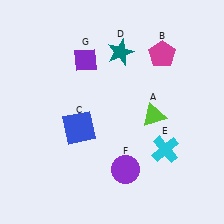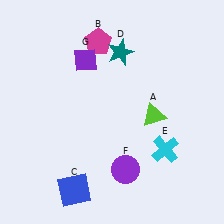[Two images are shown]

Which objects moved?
The objects that moved are: the magenta pentagon (B), the blue square (C).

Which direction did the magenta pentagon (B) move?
The magenta pentagon (B) moved left.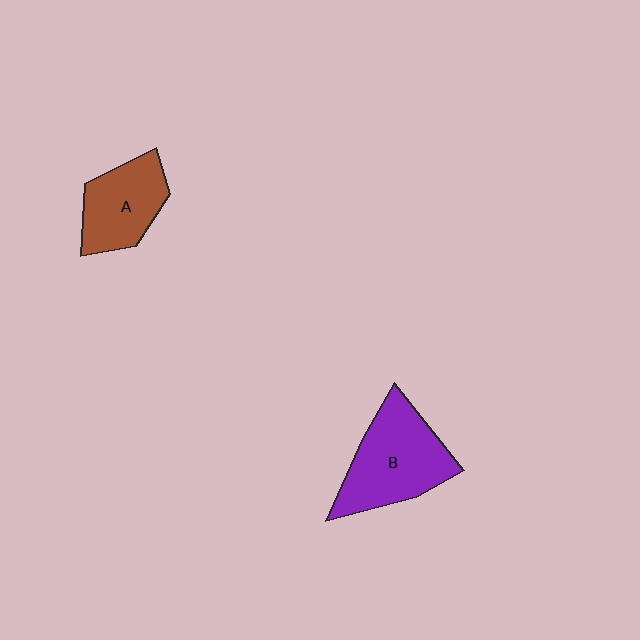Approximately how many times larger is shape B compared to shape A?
Approximately 1.4 times.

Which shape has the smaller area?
Shape A (brown).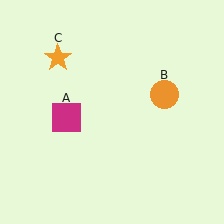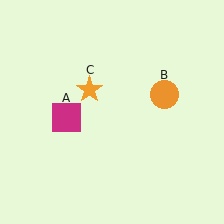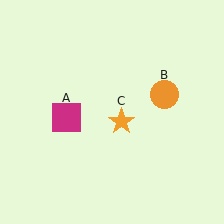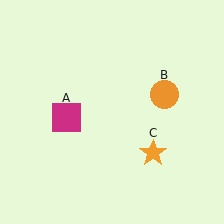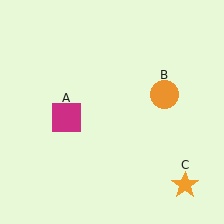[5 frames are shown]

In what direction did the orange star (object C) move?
The orange star (object C) moved down and to the right.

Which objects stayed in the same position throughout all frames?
Magenta square (object A) and orange circle (object B) remained stationary.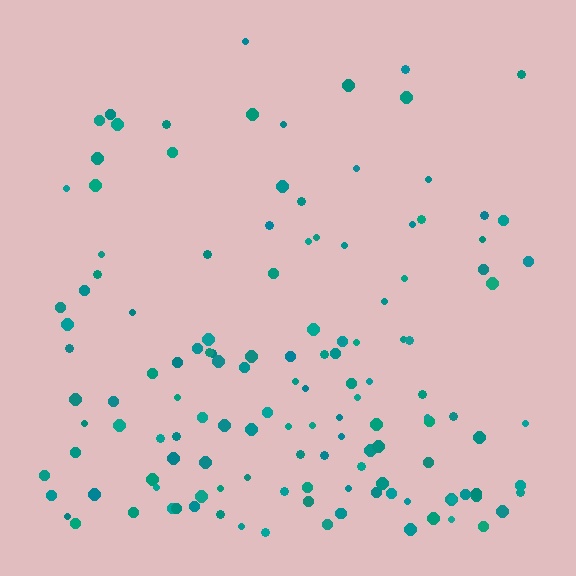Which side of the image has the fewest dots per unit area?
The top.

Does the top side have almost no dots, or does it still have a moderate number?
Still a moderate number, just noticeably fewer than the bottom.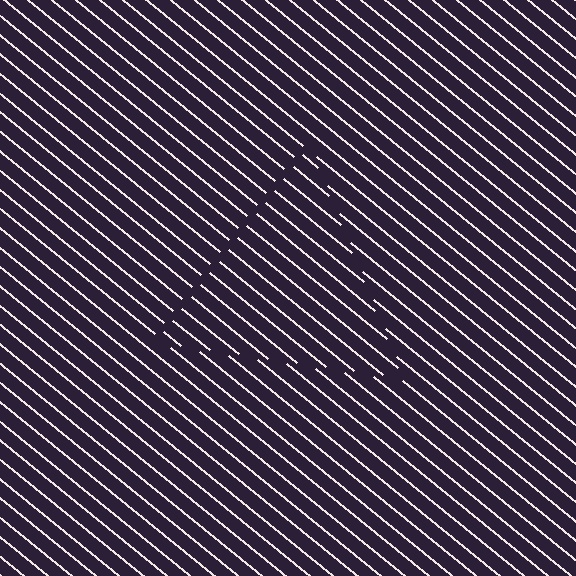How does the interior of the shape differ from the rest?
The interior of the shape contains the same grating, shifted by half a period — the contour is defined by the phase discontinuity where line-ends from the inner and outer gratings abut.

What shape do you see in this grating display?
An illusory triangle. The interior of the shape contains the same grating, shifted by half a period — the contour is defined by the phase discontinuity where line-ends from the inner and outer gratings abut.